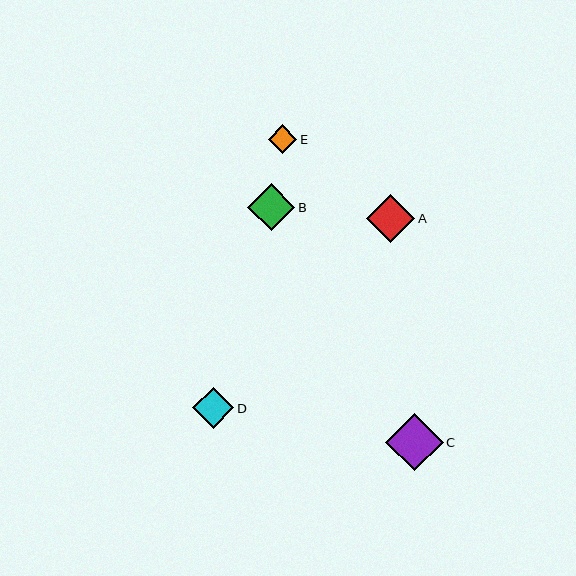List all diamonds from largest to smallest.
From largest to smallest: C, A, B, D, E.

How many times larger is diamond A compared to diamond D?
Diamond A is approximately 1.2 times the size of diamond D.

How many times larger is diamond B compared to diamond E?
Diamond B is approximately 1.7 times the size of diamond E.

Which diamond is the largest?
Diamond C is the largest with a size of approximately 58 pixels.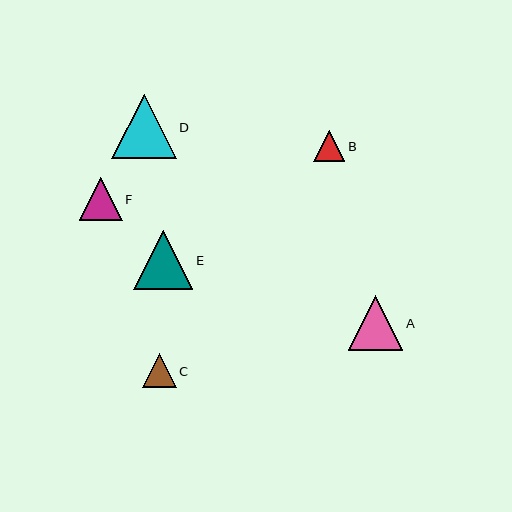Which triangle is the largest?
Triangle D is the largest with a size of approximately 65 pixels.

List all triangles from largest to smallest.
From largest to smallest: D, E, A, F, C, B.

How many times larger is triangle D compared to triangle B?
Triangle D is approximately 2.1 times the size of triangle B.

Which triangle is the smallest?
Triangle B is the smallest with a size of approximately 31 pixels.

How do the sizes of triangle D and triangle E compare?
Triangle D and triangle E are approximately the same size.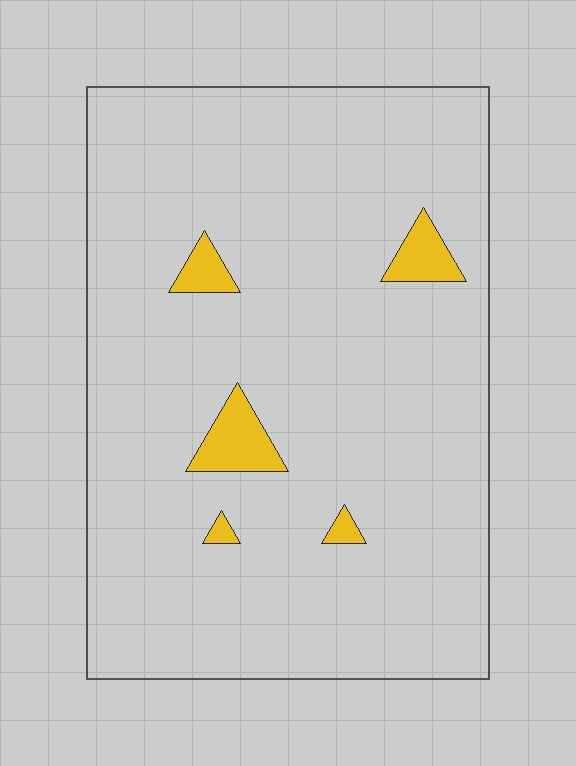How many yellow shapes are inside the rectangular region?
5.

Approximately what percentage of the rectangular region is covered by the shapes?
Approximately 5%.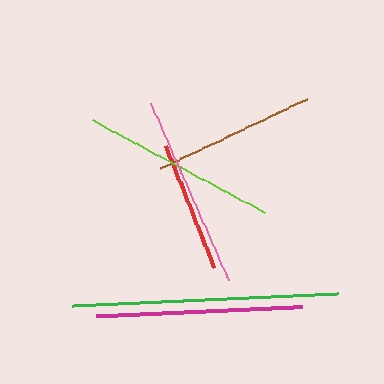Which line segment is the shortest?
The red line is the shortest at approximately 131 pixels.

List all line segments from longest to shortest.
From longest to shortest: green, magenta, lime, pink, brown, red.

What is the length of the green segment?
The green segment is approximately 265 pixels long.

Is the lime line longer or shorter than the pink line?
The lime line is longer than the pink line.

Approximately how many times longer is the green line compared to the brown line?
The green line is approximately 1.6 times the length of the brown line.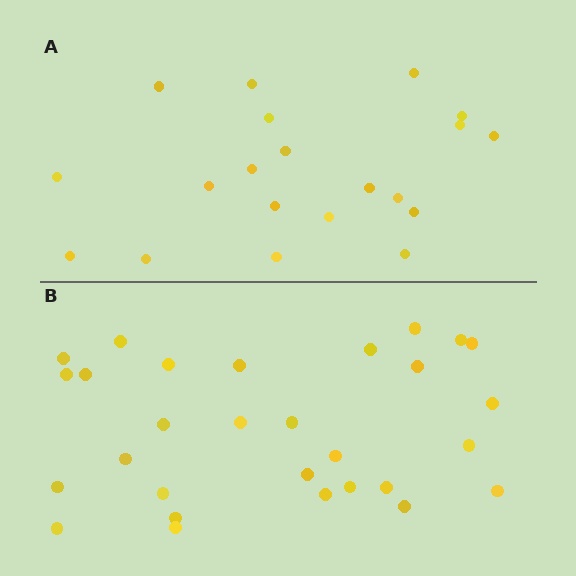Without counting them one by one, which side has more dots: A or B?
Region B (the bottom region) has more dots.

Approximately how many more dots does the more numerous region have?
Region B has roughly 8 or so more dots than region A.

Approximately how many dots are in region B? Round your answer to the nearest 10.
About 30 dots. (The exact count is 29, which rounds to 30.)